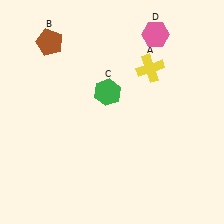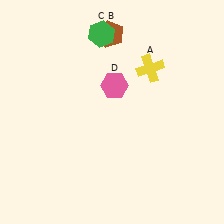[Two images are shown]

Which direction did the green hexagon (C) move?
The green hexagon (C) moved up.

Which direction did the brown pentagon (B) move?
The brown pentagon (B) moved right.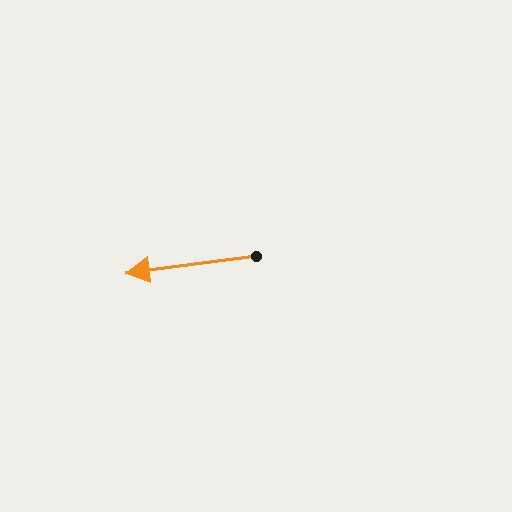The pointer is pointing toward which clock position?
Roughly 9 o'clock.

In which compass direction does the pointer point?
West.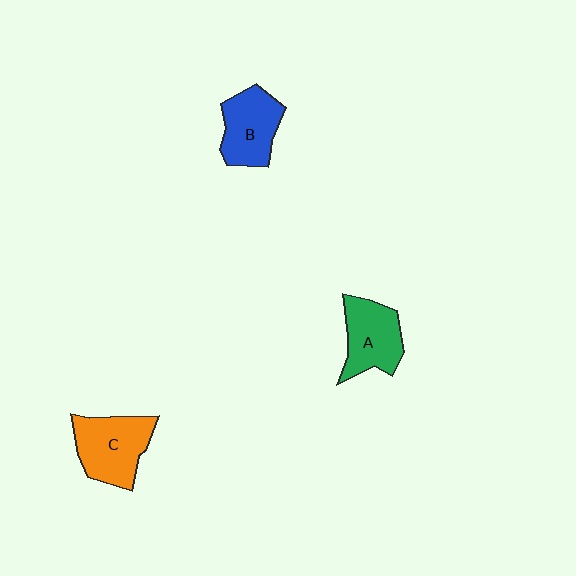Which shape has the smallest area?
Shape A (green).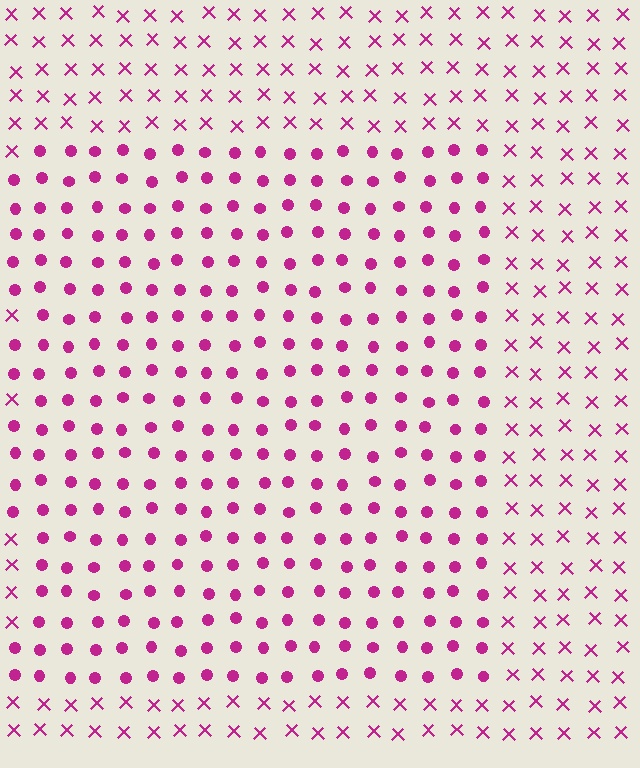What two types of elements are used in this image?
The image uses circles inside the rectangle region and X marks outside it.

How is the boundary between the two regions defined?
The boundary is defined by a change in element shape: circles inside vs. X marks outside. All elements share the same color and spacing.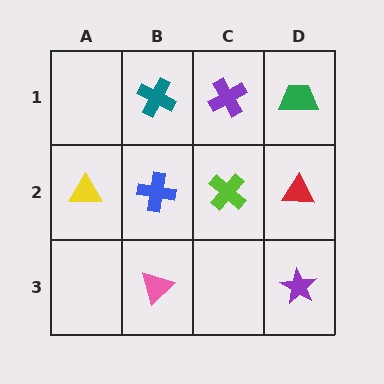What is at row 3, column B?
A pink triangle.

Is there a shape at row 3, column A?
No, that cell is empty.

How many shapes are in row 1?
3 shapes.